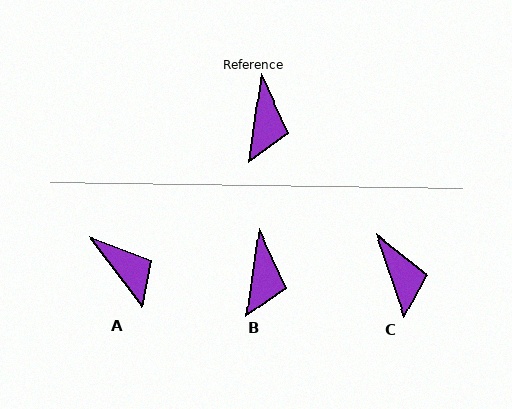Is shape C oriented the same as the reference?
No, it is off by about 27 degrees.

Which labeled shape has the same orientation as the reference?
B.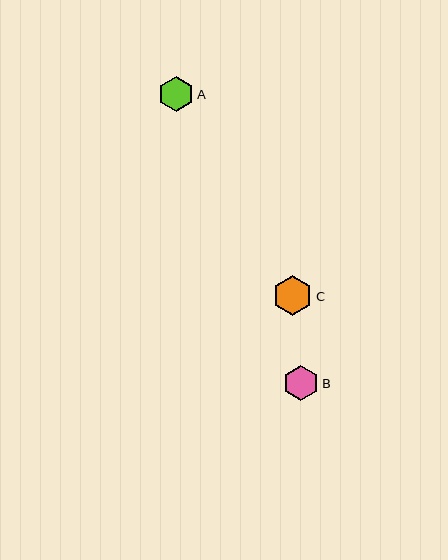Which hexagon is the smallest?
Hexagon A is the smallest with a size of approximately 35 pixels.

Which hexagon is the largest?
Hexagon C is the largest with a size of approximately 40 pixels.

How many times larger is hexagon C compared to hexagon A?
Hexagon C is approximately 1.1 times the size of hexagon A.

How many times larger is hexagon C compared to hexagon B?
Hexagon C is approximately 1.1 times the size of hexagon B.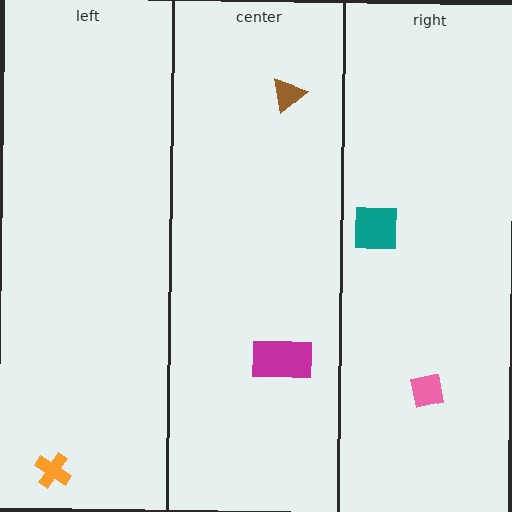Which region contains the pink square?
The right region.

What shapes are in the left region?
The orange cross.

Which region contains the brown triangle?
The center region.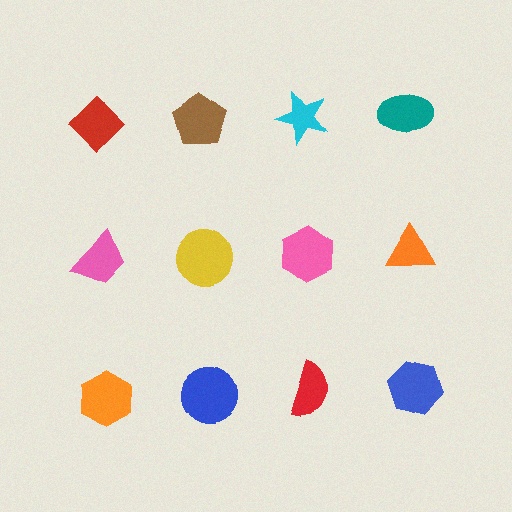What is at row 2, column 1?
A pink trapezoid.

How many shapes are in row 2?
4 shapes.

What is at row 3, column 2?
A blue circle.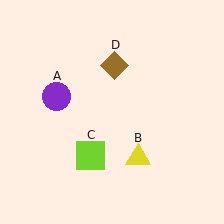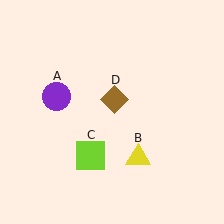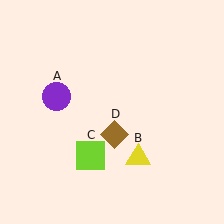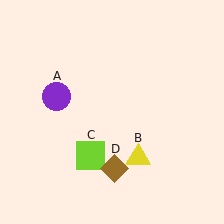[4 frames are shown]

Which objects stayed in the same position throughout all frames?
Purple circle (object A) and yellow triangle (object B) and lime square (object C) remained stationary.